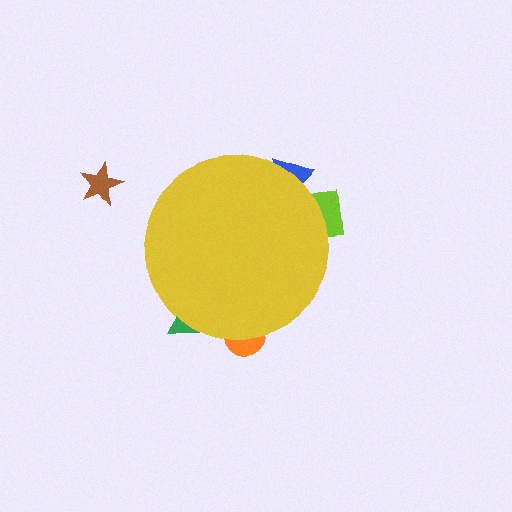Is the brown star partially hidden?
No, the brown star is fully visible.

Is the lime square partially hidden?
Yes, the lime square is partially hidden behind the yellow circle.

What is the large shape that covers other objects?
A yellow circle.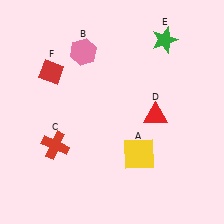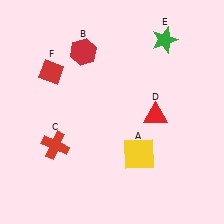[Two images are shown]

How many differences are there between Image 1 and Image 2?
There is 1 difference between the two images.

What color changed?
The hexagon (B) changed from pink in Image 1 to red in Image 2.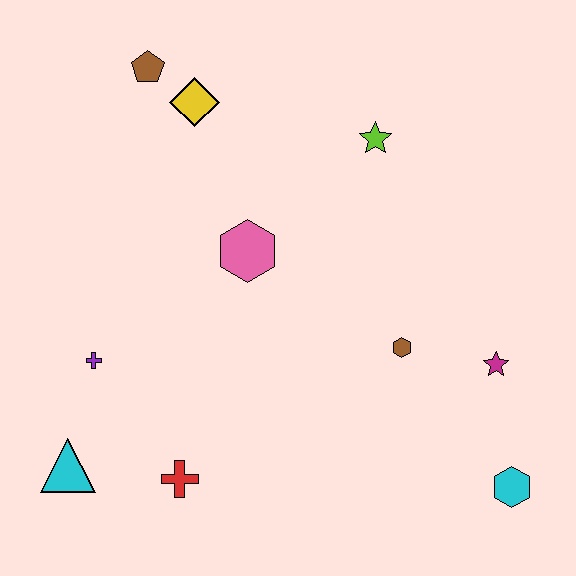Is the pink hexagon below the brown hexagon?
No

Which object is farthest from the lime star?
The cyan triangle is farthest from the lime star.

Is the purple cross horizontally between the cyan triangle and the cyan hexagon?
Yes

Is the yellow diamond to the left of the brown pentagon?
No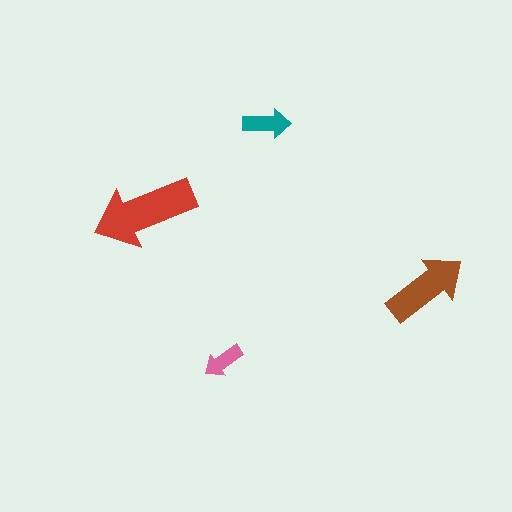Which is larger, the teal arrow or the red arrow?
The red one.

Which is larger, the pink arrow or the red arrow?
The red one.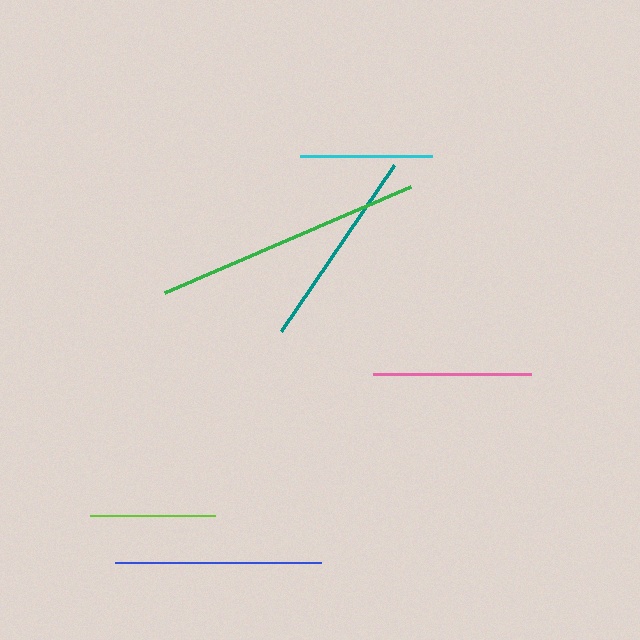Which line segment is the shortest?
The lime line is the shortest at approximately 125 pixels.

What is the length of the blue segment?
The blue segment is approximately 206 pixels long.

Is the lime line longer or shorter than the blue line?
The blue line is longer than the lime line.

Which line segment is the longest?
The green line is the longest at approximately 268 pixels.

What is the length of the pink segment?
The pink segment is approximately 158 pixels long.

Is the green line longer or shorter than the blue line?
The green line is longer than the blue line.